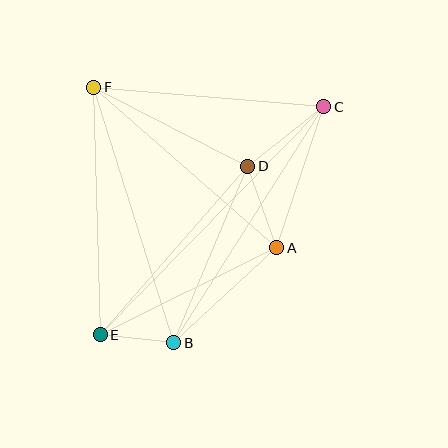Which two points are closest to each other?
Points B and E are closest to each other.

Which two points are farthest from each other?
Points C and E are farthest from each other.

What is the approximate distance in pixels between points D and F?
The distance between D and F is approximately 174 pixels.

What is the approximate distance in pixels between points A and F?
The distance between A and F is approximately 244 pixels.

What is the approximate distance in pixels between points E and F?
The distance between E and F is approximately 248 pixels.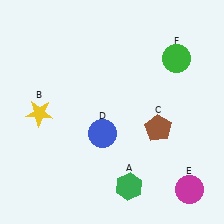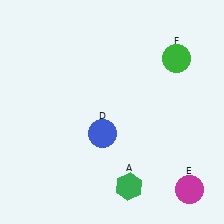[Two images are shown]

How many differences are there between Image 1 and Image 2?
There are 2 differences between the two images.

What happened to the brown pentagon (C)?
The brown pentagon (C) was removed in Image 2. It was in the bottom-right area of Image 1.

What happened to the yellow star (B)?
The yellow star (B) was removed in Image 2. It was in the bottom-left area of Image 1.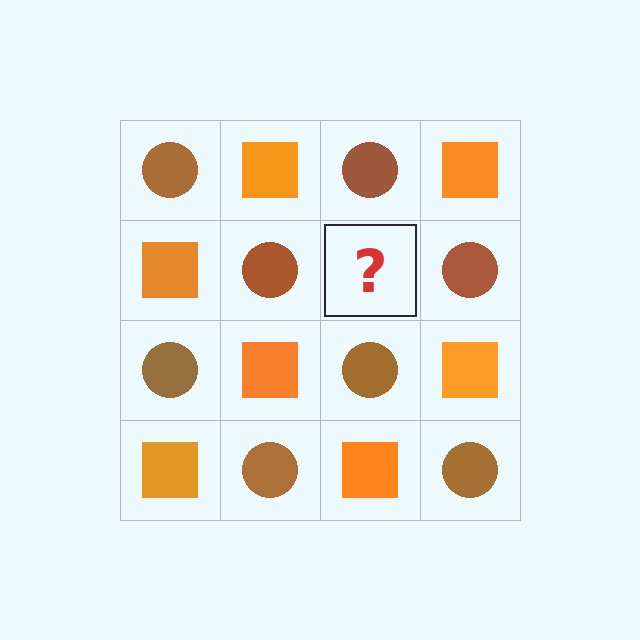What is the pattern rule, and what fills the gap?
The rule is that it alternates brown circle and orange square in a checkerboard pattern. The gap should be filled with an orange square.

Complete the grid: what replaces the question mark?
The question mark should be replaced with an orange square.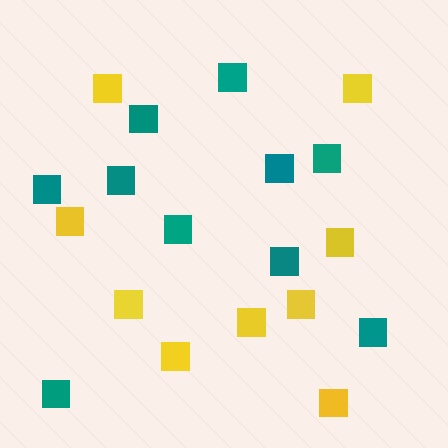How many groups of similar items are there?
There are 2 groups: one group of yellow squares (9) and one group of teal squares (10).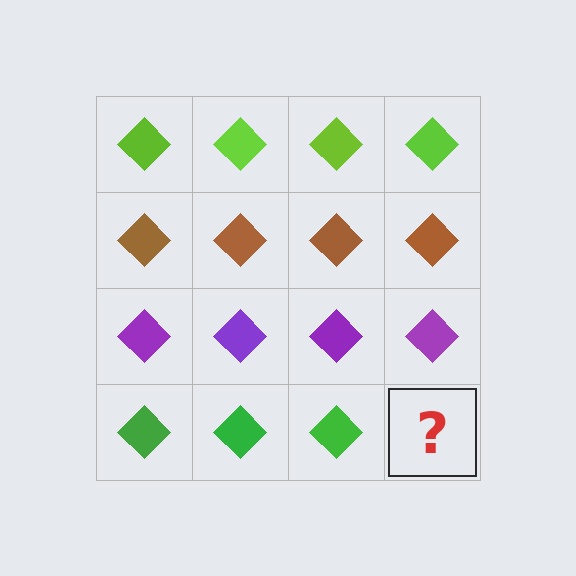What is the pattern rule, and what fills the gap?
The rule is that each row has a consistent color. The gap should be filled with a green diamond.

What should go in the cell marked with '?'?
The missing cell should contain a green diamond.